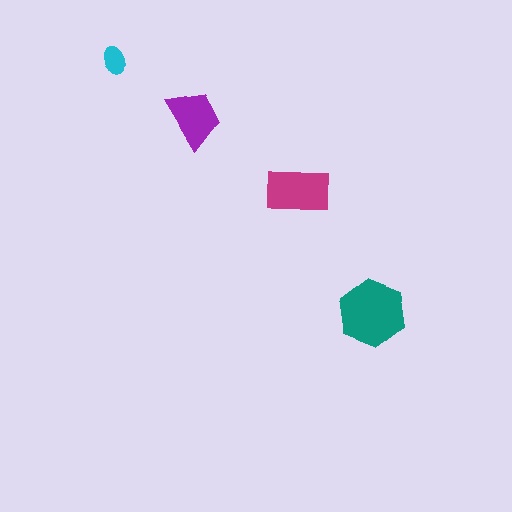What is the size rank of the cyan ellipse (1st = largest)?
4th.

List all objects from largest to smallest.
The teal hexagon, the magenta rectangle, the purple trapezoid, the cyan ellipse.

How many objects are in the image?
There are 4 objects in the image.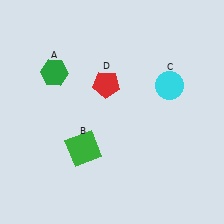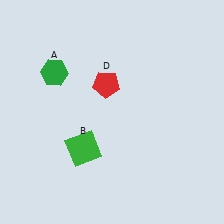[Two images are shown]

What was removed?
The cyan circle (C) was removed in Image 2.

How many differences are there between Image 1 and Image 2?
There is 1 difference between the two images.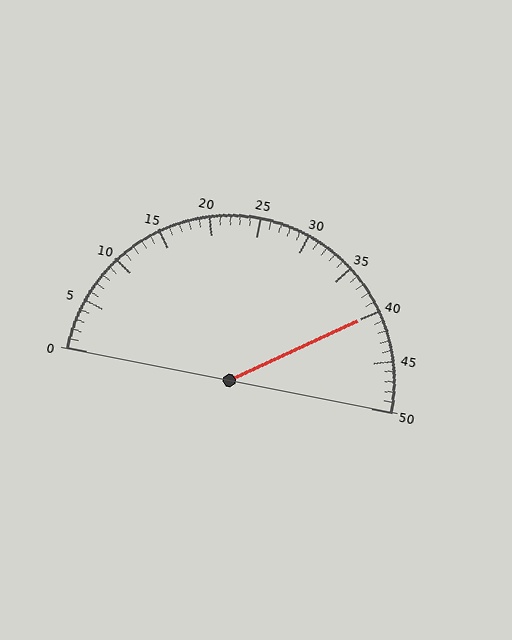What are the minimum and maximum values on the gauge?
The gauge ranges from 0 to 50.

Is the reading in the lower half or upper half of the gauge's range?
The reading is in the upper half of the range (0 to 50).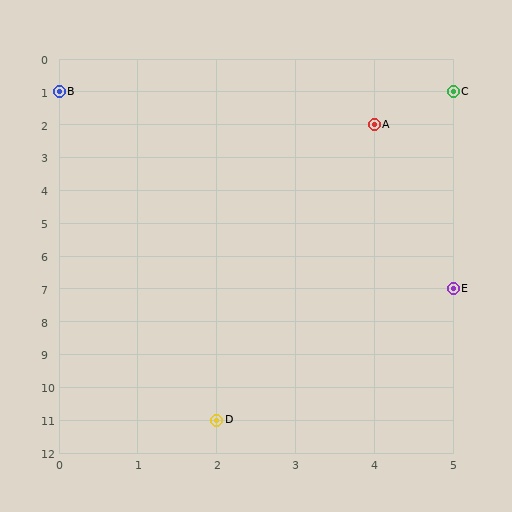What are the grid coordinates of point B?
Point B is at grid coordinates (0, 1).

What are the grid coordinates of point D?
Point D is at grid coordinates (2, 11).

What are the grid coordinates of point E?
Point E is at grid coordinates (5, 7).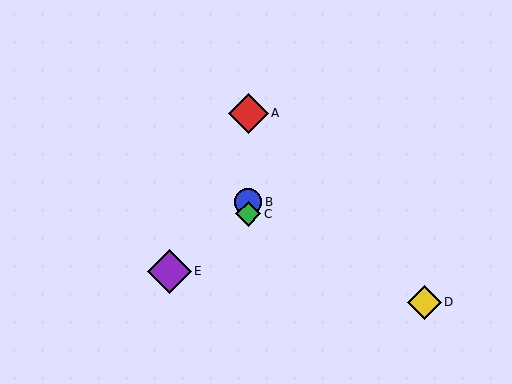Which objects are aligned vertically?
Objects A, B, C are aligned vertically.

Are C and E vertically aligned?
No, C is at x≈248 and E is at x≈169.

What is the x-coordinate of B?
Object B is at x≈248.